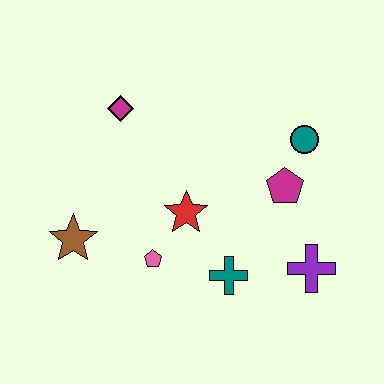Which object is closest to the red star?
The pink pentagon is closest to the red star.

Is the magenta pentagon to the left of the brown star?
No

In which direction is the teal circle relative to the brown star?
The teal circle is to the right of the brown star.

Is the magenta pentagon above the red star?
Yes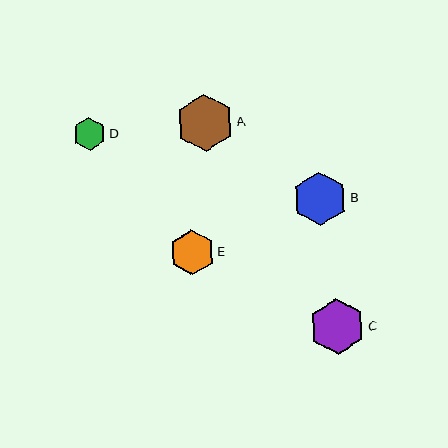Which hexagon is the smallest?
Hexagon D is the smallest with a size of approximately 33 pixels.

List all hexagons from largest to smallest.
From largest to smallest: A, C, B, E, D.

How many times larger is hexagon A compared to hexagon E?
Hexagon A is approximately 1.3 times the size of hexagon E.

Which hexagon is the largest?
Hexagon A is the largest with a size of approximately 57 pixels.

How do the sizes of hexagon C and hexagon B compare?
Hexagon C and hexagon B are approximately the same size.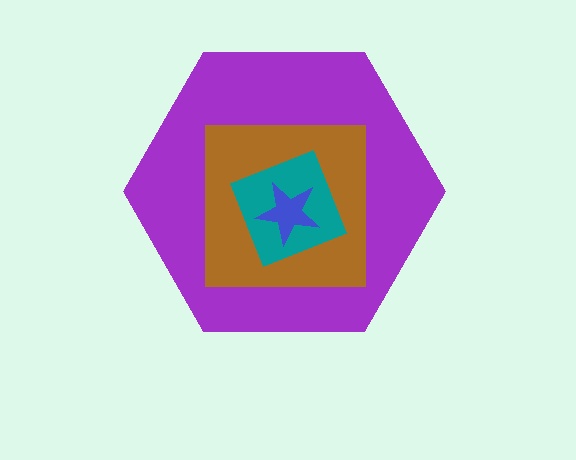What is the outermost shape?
The purple hexagon.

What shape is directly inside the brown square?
The teal diamond.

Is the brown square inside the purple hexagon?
Yes.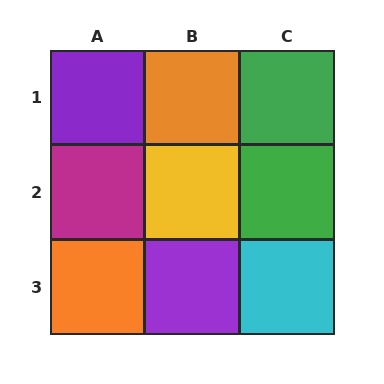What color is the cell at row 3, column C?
Cyan.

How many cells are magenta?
1 cell is magenta.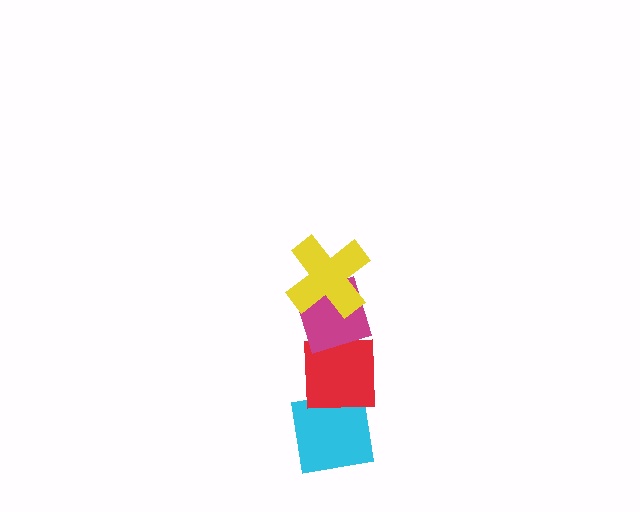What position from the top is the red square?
The red square is 3rd from the top.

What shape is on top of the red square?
The magenta diamond is on top of the red square.